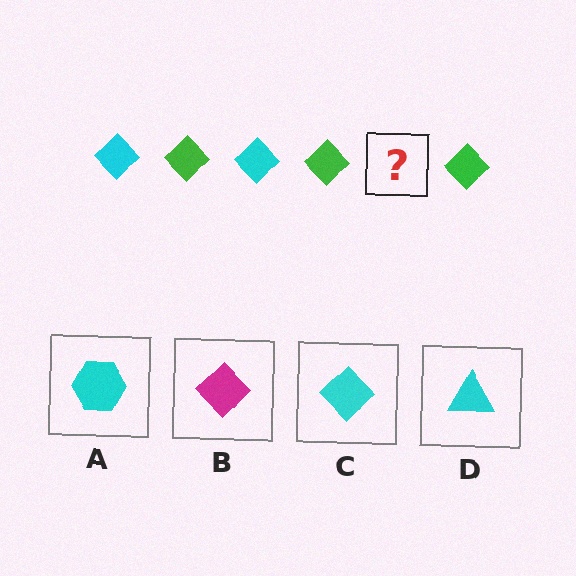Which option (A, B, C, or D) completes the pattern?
C.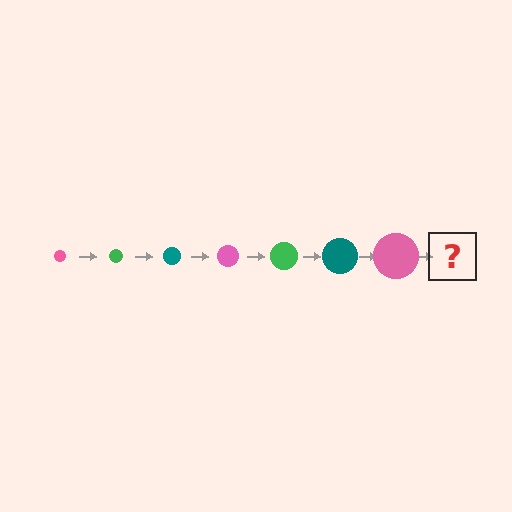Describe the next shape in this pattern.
It should be a green circle, larger than the previous one.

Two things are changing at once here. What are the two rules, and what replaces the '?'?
The two rules are that the circle grows larger each step and the color cycles through pink, green, and teal. The '?' should be a green circle, larger than the previous one.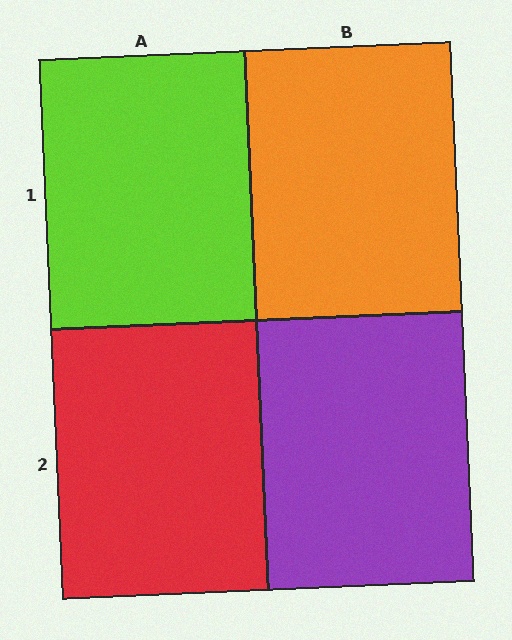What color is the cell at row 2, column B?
Purple.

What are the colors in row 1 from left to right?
Lime, orange.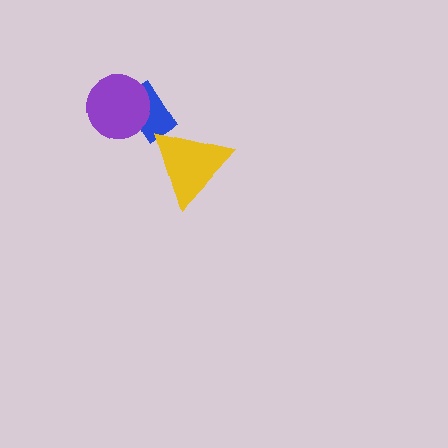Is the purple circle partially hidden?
No, no other shape covers it.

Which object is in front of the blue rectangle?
The purple circle is in front of the blue rectangle.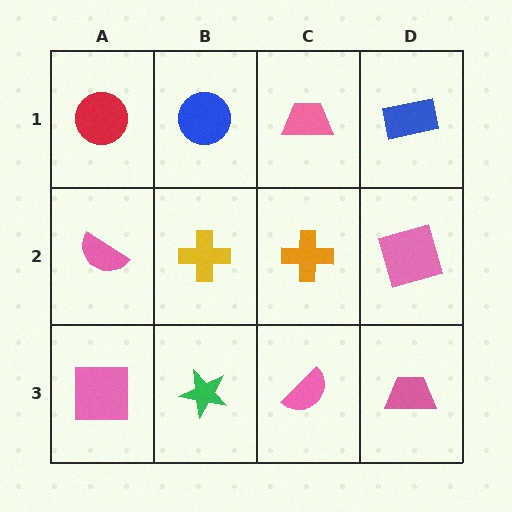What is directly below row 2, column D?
A pink trapezoid.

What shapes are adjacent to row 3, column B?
A yellow cross (row 2, column B), a pink square (row 3, column A), a pink semicircle (row 3, column C).